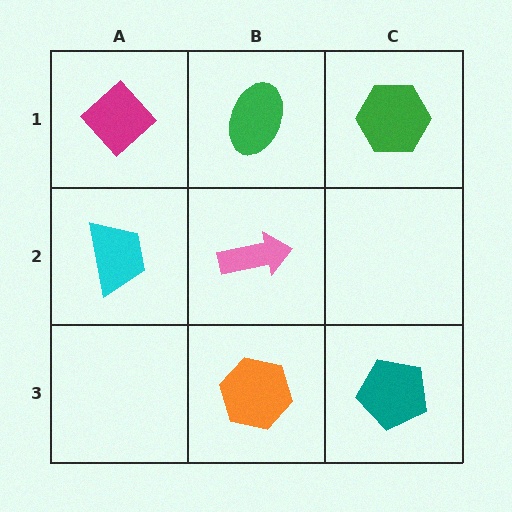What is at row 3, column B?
An orange hexagon.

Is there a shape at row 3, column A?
No, that cell is empty.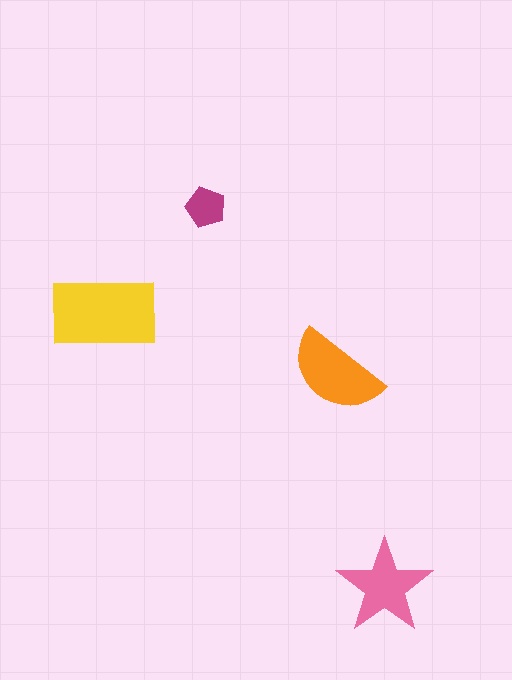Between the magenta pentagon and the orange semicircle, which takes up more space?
The orange semicircle.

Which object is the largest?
The yellow rectangle.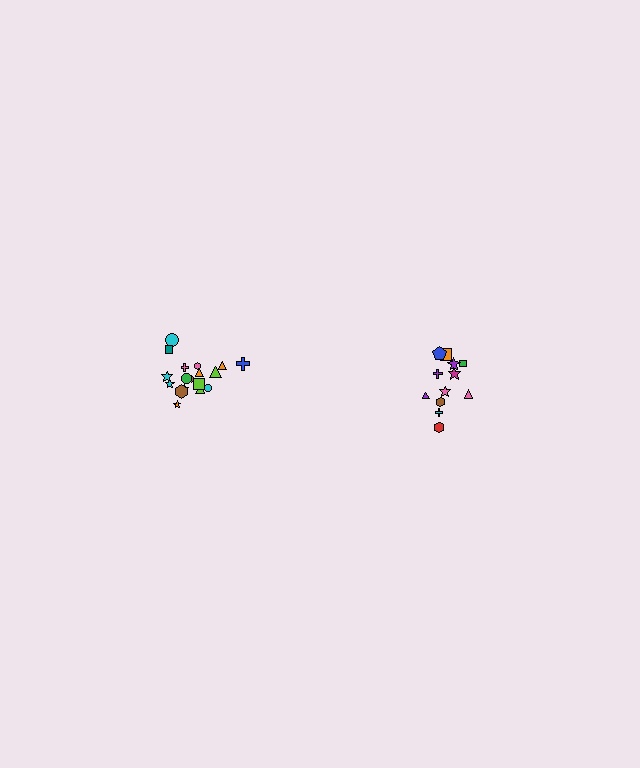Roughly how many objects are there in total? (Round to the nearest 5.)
Roughly 30 objects in total.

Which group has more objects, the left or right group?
The left group.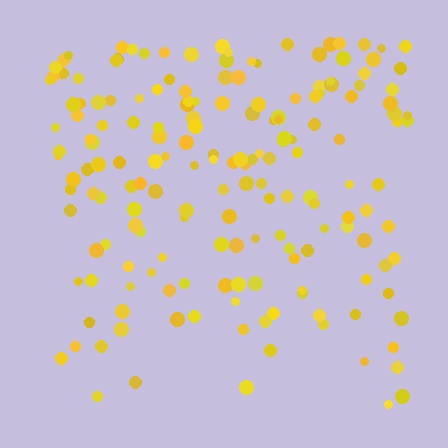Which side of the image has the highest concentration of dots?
The top.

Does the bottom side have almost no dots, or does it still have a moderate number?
Still a moderate number, just noticeably fewer than the top.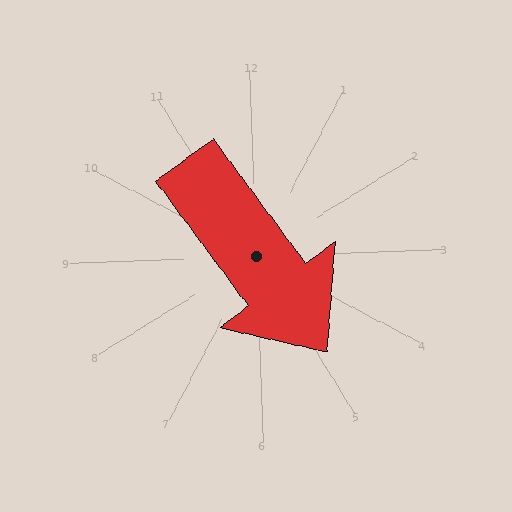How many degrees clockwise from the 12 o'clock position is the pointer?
Approximately 145 degrees.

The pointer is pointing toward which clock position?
Roughly 5 o'clock.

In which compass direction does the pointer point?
Southeast.